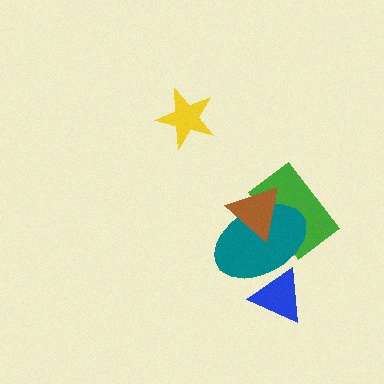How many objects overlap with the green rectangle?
2 objects overlap with the green rectangle.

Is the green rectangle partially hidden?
Yes, it is partially covered by another shape.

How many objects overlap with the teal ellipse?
3 objects overlap with the teal ellipse.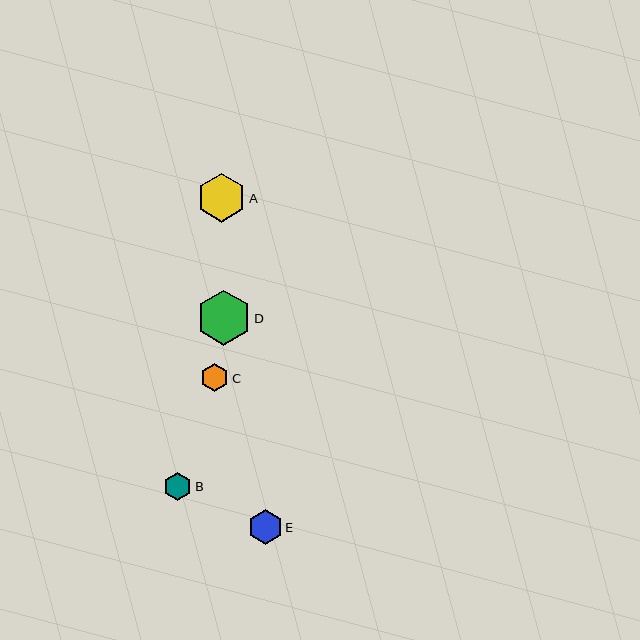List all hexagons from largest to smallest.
From largest to smallest: D, A, E, C, B.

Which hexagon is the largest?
Hexagon D is the largest with a size of approximately 55 pixels.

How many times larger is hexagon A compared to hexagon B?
Hexagon A is approximately 1.7 times the size of hexagon B.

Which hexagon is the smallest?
Hexagon B is the smallest with a size of approximately 28 pixels.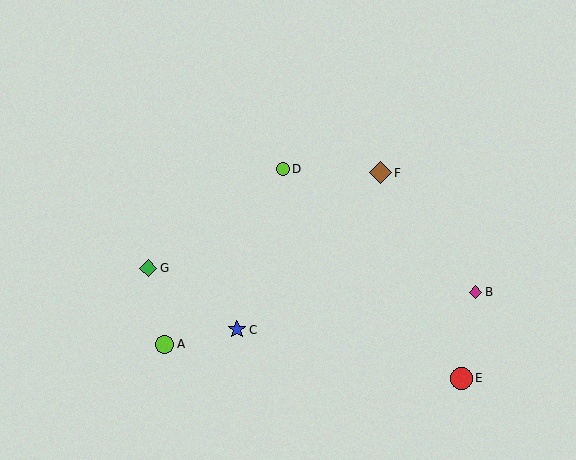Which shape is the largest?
The red circle (labeled E) is the largest.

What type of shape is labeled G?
Shape G is a green diamond.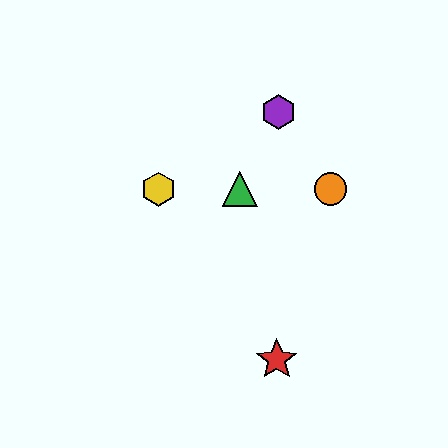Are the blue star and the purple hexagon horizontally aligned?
No, the blue star is at y≈189 and the purple hexagon is at y≈112.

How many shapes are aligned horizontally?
4 shapes (the blue star, the green triangle, the yellow hexagon, the orange circle) are aligned horizontally.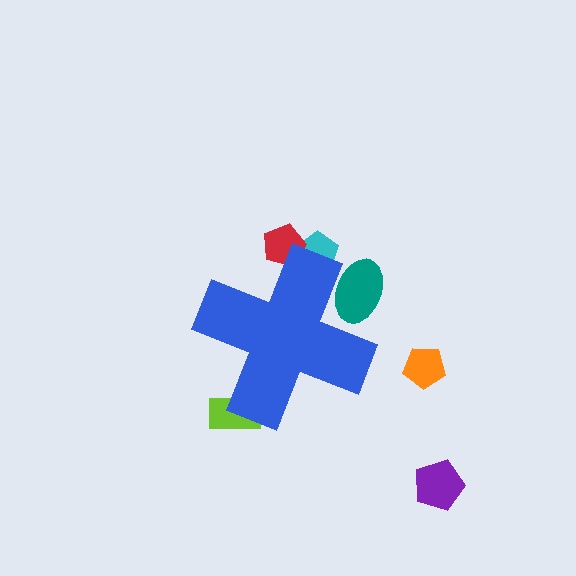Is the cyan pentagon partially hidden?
Yes, the cyan pentagon is partially hidden behind the blue cross.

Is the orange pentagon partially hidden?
No, the orange pentagon is fully visible.